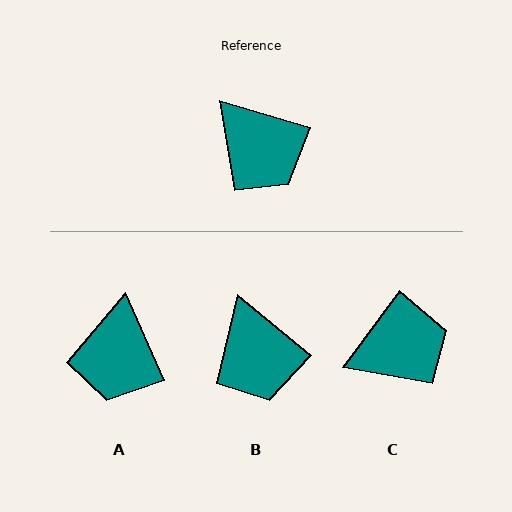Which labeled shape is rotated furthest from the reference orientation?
C, about 70 degrees away.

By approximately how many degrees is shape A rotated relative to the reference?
Approximately 50 degrees clockwise.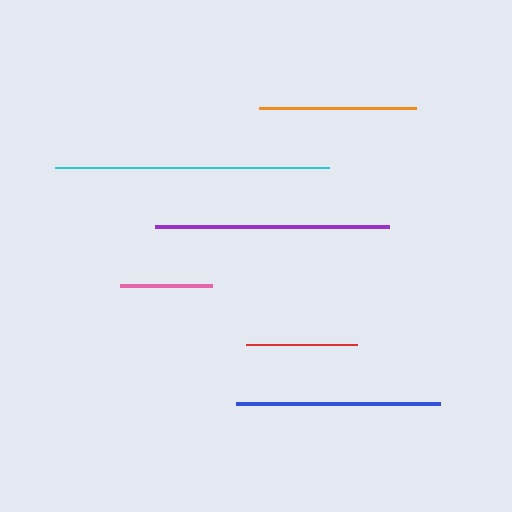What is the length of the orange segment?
The orange segment is approximately 157 pixels long.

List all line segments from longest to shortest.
From longest to shortest: cyan, purple, blue, orange, red, pink.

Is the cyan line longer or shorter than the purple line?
The cyan line is longer than the purple line.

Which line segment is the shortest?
The pink line is the shortest at approximately 91 pixels.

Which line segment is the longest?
The cyan line is the longest at approximately 274 pixels.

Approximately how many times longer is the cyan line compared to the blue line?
The cyan line is approximately 1.3 times the length of the blue line.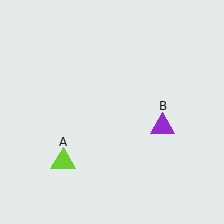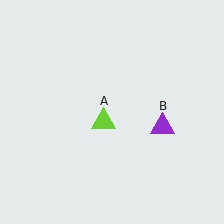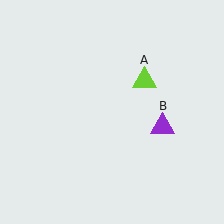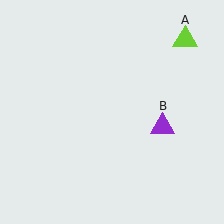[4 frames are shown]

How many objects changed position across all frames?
1 object changed position: lime triangle (object A).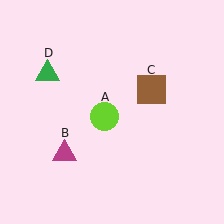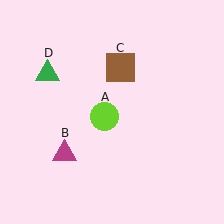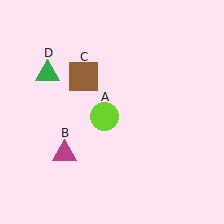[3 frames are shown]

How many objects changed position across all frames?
1 object changed position: brown square (object C).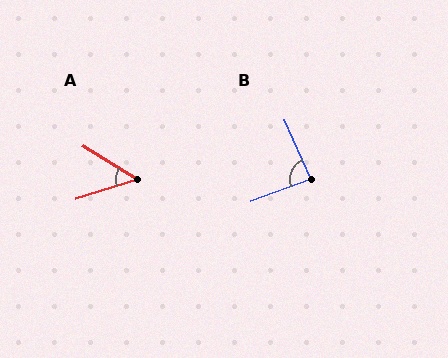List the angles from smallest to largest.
A (49°), B (87°).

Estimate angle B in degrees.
Approximately 87 degrees.